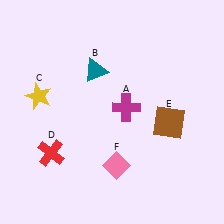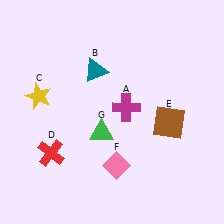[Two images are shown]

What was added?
A green triangle (G) was added in Image 2.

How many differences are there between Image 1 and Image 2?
There is 1 difference between the two images.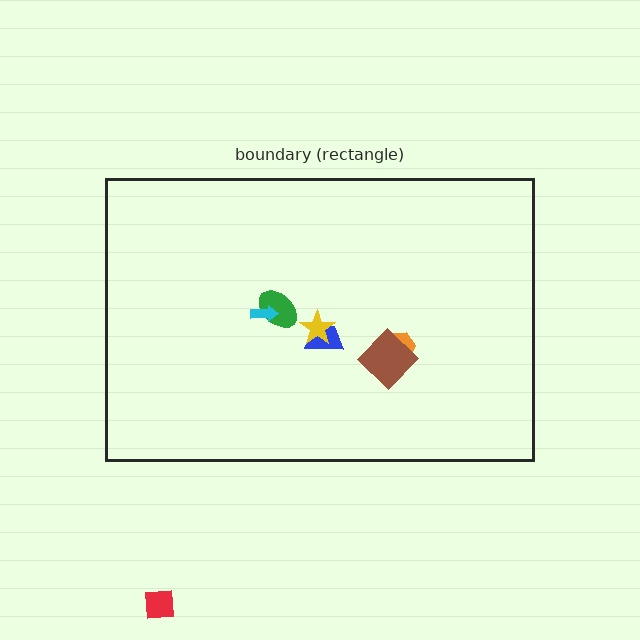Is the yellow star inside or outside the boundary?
Inside.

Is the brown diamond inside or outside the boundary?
Inside.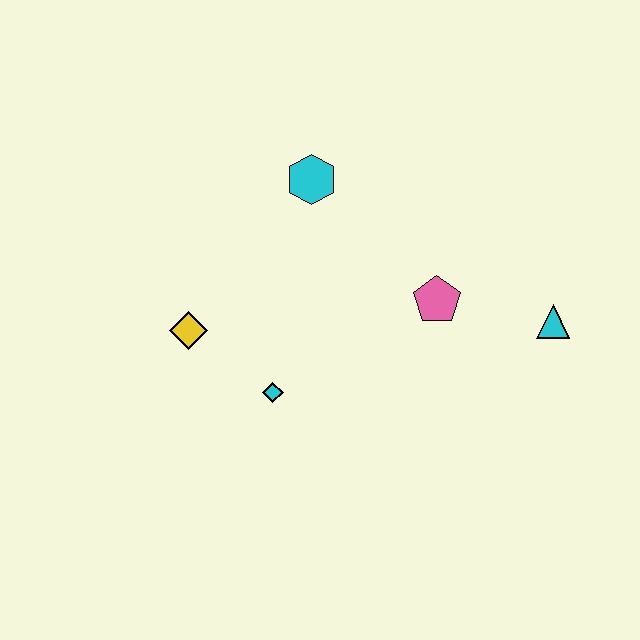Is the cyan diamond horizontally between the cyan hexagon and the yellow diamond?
Yes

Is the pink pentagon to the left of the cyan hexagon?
No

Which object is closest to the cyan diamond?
The yellow diamond is closest to the cyan diamond.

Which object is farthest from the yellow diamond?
The cyan triangle is farthest from the yellow diamond.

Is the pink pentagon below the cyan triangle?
No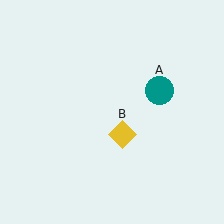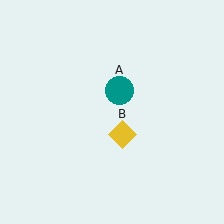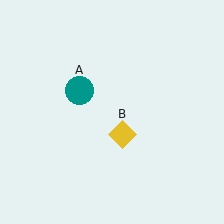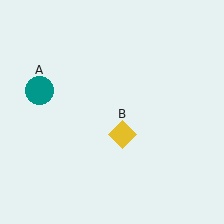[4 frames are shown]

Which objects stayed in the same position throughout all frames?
Yellow diamond (object B) remained stationary.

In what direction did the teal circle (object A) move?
The teal circle (object A) moved left.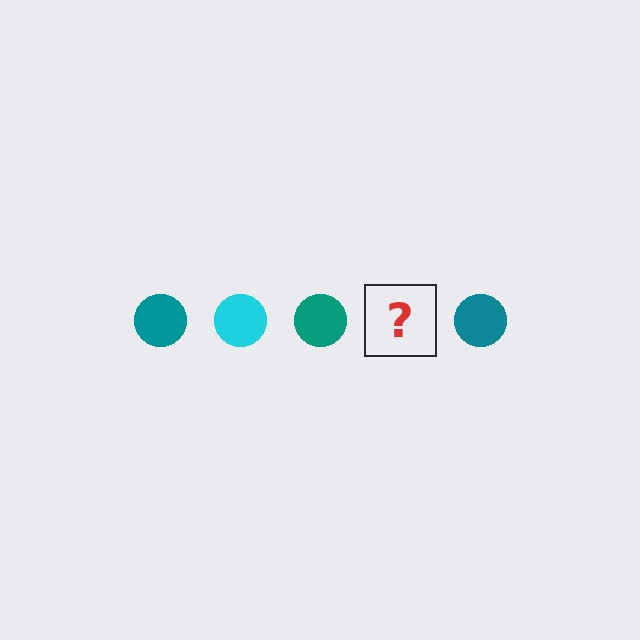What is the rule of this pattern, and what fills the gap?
The rule is that the pattern cycles through teal, cyan circles. The gap should be filled with a cyan circle.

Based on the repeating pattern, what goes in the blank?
The blank should be a cyan circle.